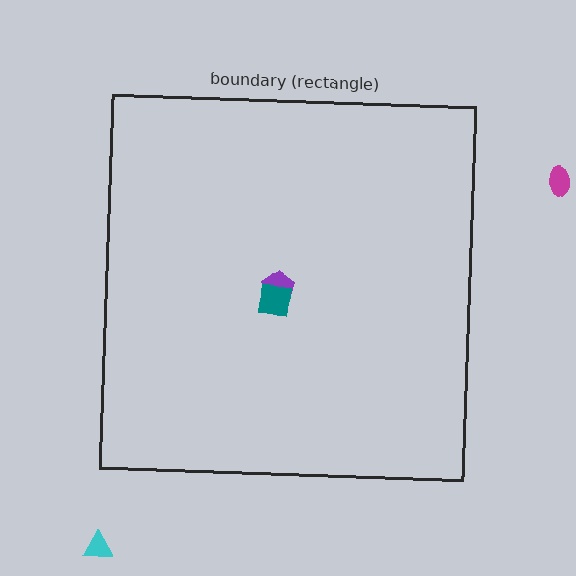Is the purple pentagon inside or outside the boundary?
Inside.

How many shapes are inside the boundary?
2 inside, 2 outside.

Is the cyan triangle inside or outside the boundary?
Outside.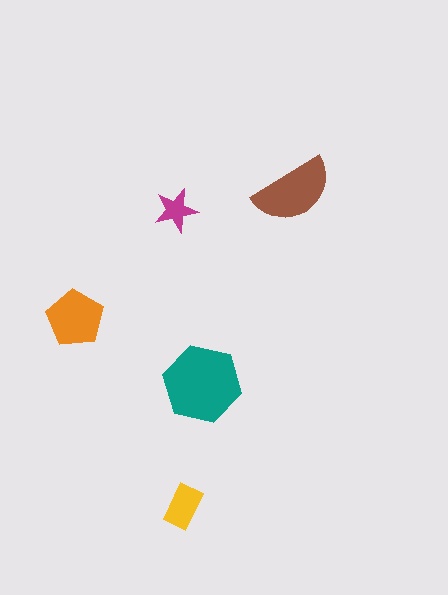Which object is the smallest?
The magenta star.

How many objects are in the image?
There are 5 objects in the image.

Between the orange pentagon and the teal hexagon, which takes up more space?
The teal hexagon.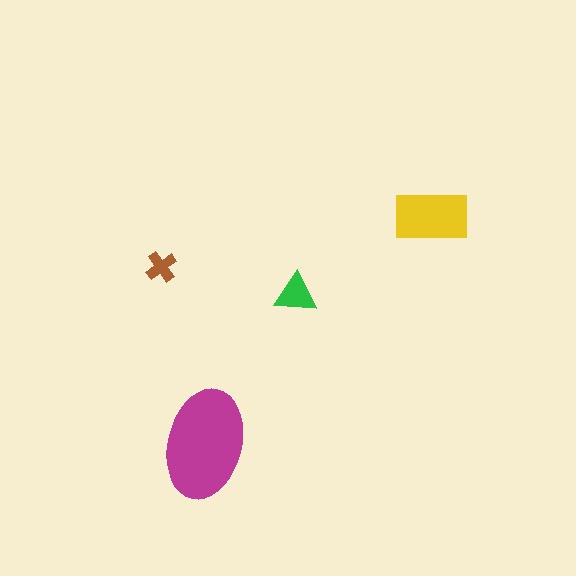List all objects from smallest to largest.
The brown cross, the green triangle, the yellow rectangle, the magenta ellipse.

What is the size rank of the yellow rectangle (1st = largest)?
2nd.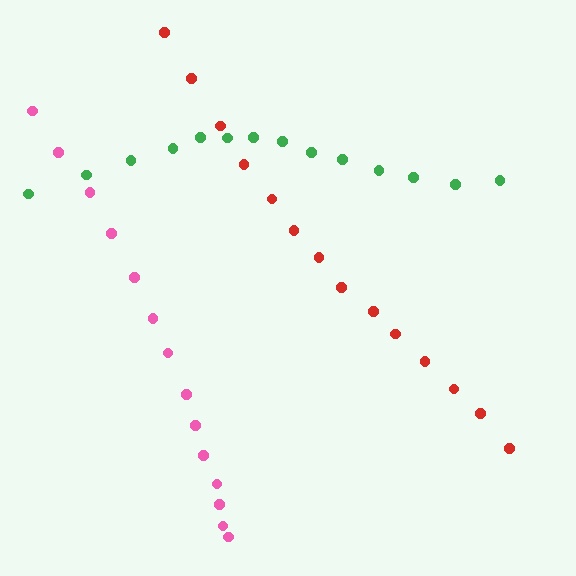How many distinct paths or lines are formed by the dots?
There are 3 distinct paths.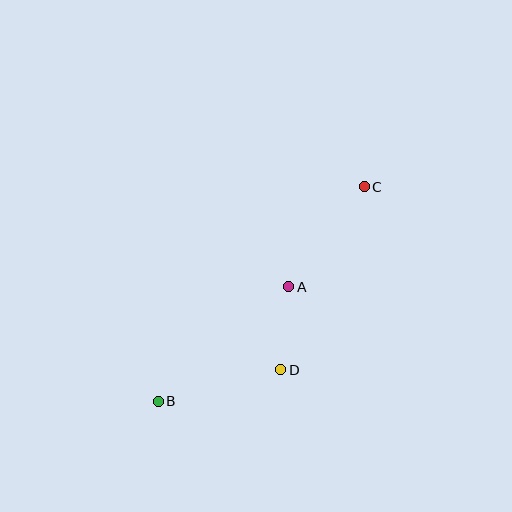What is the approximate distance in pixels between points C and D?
The distance between C and D is approximately 201 pixels.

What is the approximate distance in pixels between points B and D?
The distance between B and D is approximately 127 pixels.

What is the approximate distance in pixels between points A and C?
The distance between A and C is approximately 125 pixels.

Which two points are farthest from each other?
Points B and C are farthest from each other.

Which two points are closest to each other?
Points A and D are closest to each other.